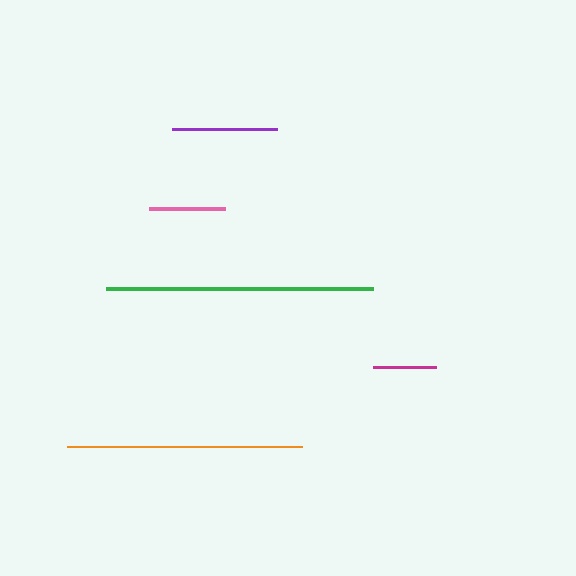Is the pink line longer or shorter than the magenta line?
The pink line is longer than the magenta line.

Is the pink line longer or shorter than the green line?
The green line is longer than the pink line.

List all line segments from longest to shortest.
From longest to shortest: green, orange, purple, pink, magenta.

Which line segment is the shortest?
The magenta line is the shortest at approximately 64 pixels.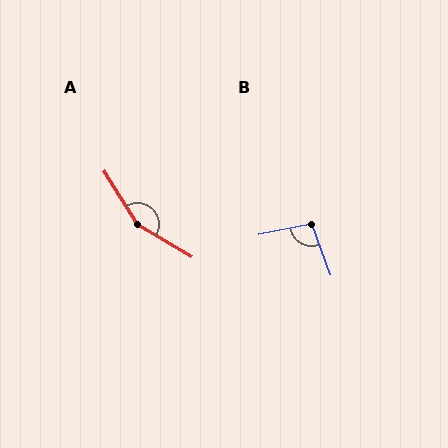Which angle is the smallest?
B, at approximately 99 degrees.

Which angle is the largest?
A, at approximately 152 degrees.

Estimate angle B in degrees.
Approximately 99 degrees.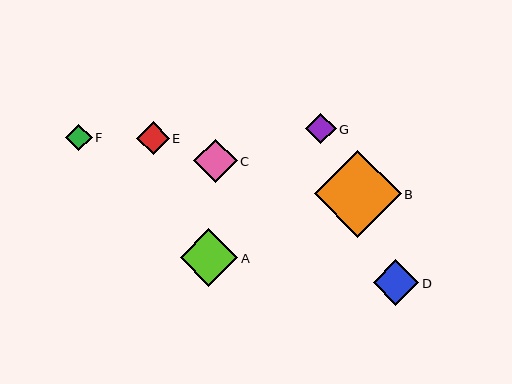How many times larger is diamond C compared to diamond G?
Diamond C is approximately 1.4 times the size of diamond G.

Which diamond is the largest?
Diamond B is the largest with a size of approximately 87 pixels.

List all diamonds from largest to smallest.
From largest to smallest: B, A, D, C, E, G, F.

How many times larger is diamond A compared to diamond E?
Diamond A is approximately 1.8 times the size of diamond E.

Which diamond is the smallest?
Diamond F is the smallest with a size of approximately 26 pixels.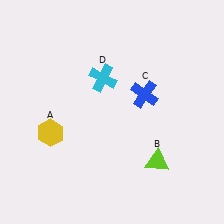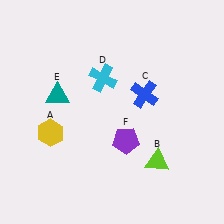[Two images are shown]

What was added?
A teal triangle (E), a purple pentagon (F) were added in Image 2.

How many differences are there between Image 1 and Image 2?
There are 2 differences between the two images.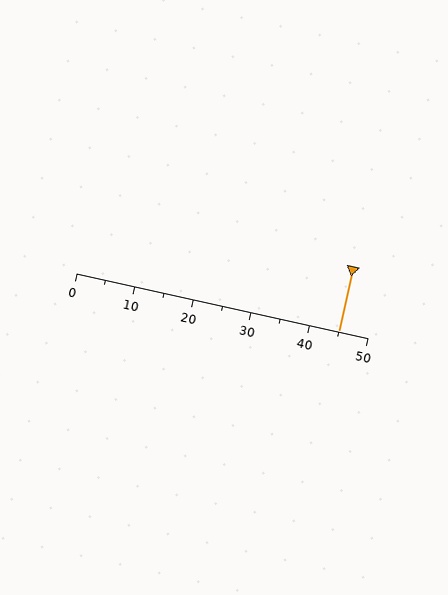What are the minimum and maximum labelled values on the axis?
The axis runs from 0 to 50.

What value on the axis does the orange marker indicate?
The marker indicates approximately 45.